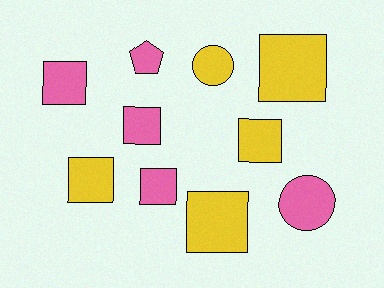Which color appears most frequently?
Yellow, with 5 objects.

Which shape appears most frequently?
Square, with 7 objects.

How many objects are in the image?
There are 10 objects.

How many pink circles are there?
There is 1 pink circle.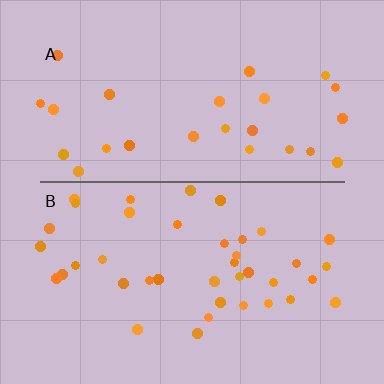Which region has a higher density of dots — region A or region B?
B (the bottom).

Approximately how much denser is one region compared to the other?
Approximately 1.5× — region B over region A.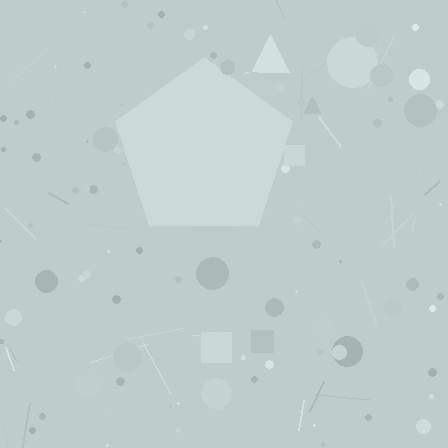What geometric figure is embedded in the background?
A pentagon is embedded in the background.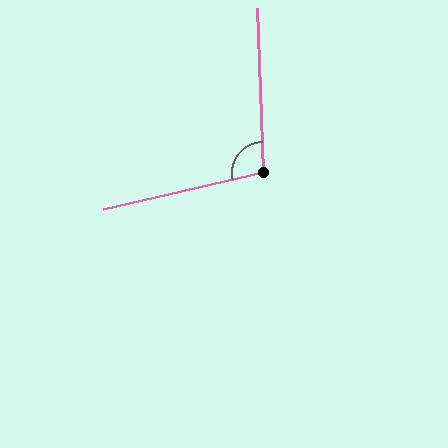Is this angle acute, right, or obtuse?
It is obtuse.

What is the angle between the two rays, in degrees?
Approximately 101 degrees.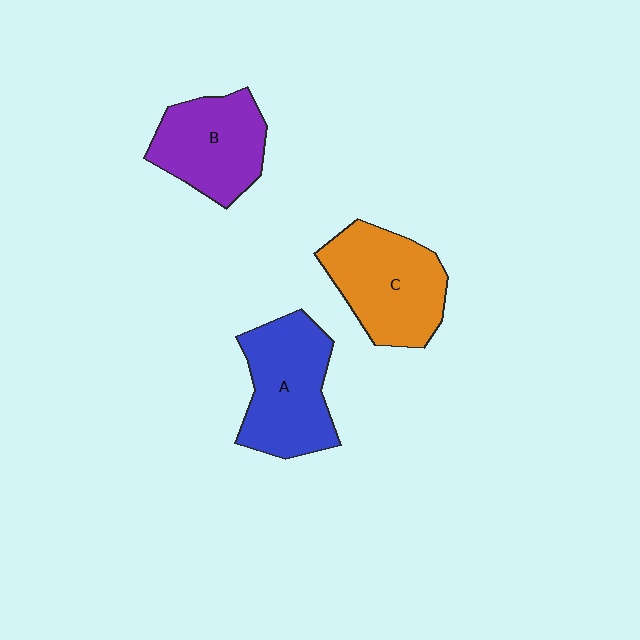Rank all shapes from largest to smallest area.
From largest to smallest: C (orange), A (blue), B (purple).